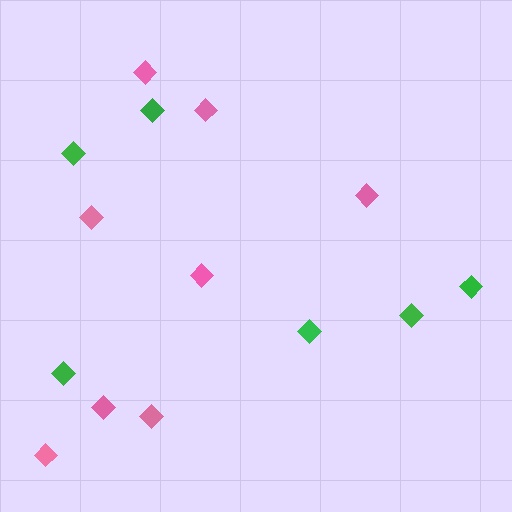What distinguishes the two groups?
There are 2 groups: one group of green diamonds (6) and one group of pink diamonds (8).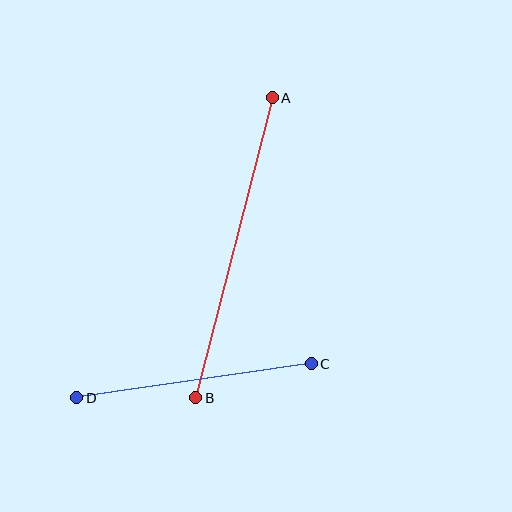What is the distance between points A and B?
The distance is approximately 310 pixels.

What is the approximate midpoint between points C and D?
The midpoint is at approximately (194, 381) pixels.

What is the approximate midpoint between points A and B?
The midpoint is at approximately (234, 248) pixels.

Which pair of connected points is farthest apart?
Points A and B are farthest apart.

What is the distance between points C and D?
The distance is approximately 237 pixels.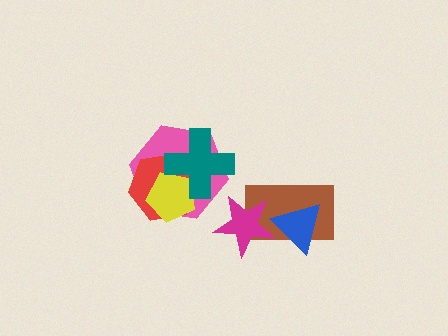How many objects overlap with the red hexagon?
3 objects overlap with the red hexagon.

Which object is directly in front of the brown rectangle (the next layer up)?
The magenta star is directly in front of the brown rectangle.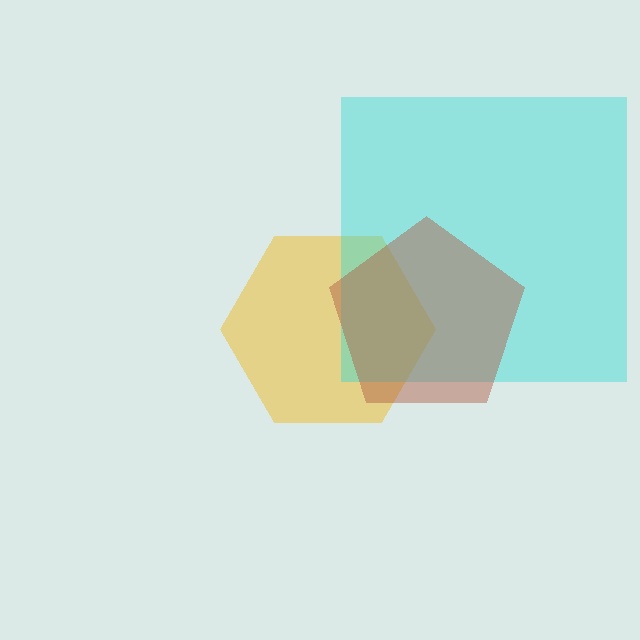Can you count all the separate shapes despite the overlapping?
Yes, there are 3 separate shapes.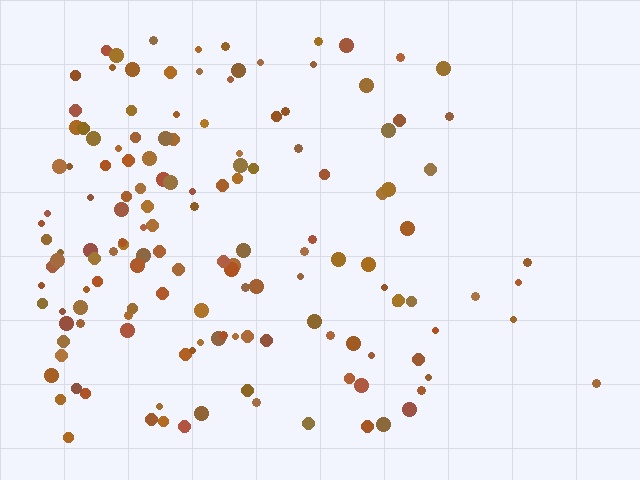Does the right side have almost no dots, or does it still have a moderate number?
Still a moderate number, just noticeably fewer than the left.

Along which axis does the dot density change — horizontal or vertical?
Horizontal.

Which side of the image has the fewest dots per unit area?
The right.